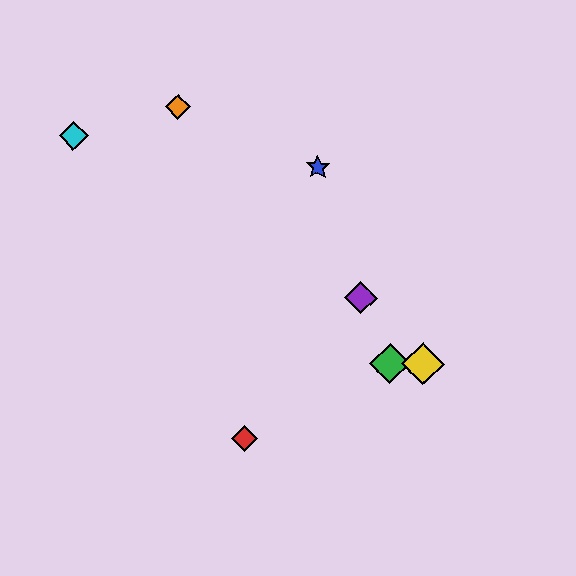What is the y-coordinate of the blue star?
The blue star is at y≈167.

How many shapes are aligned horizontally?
2 shapes (the green diamond, the yellow diamond) are aligned horizontally.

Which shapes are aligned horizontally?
The green diamond, the yellow diamond are aligned horizontally.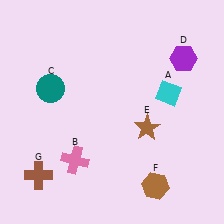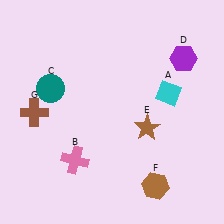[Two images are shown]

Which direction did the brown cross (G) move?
The brown cross (G) moved up.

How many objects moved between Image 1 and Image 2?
1 object moved between the two images.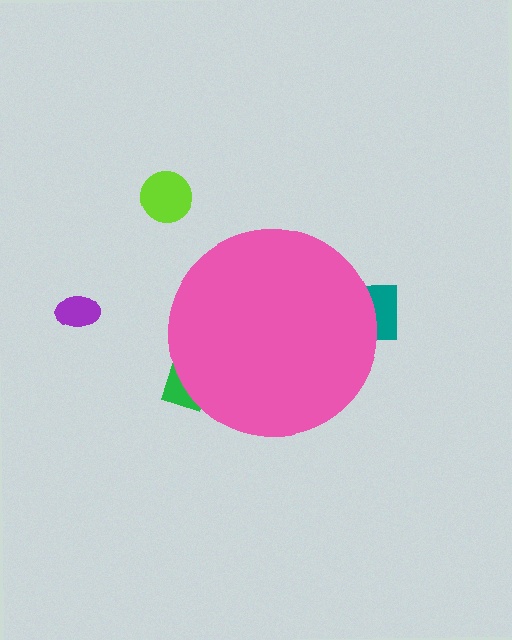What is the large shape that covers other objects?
A pink circle.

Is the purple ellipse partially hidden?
No, the purple ellipse is fully visible.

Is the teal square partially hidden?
Yes, the teal square is partially hidden behind the pink circle.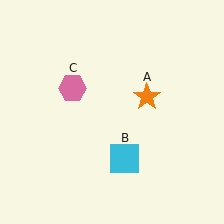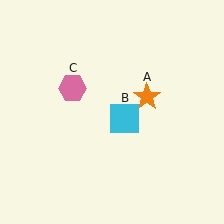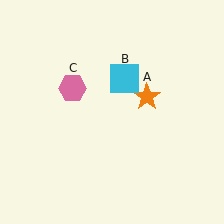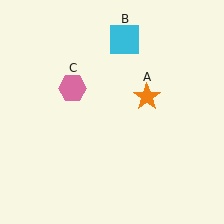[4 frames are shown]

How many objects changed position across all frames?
1 object changed position: cyan square (object B).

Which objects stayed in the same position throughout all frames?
Orange star (object A) and pink hexagon (object C) remained stationary.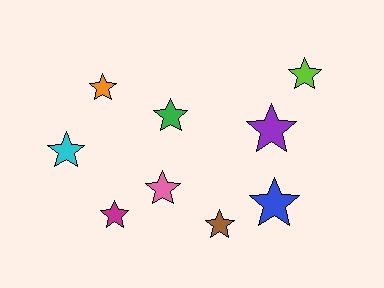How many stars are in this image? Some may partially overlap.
There are 9 stars.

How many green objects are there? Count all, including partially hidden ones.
There is 1 green object.